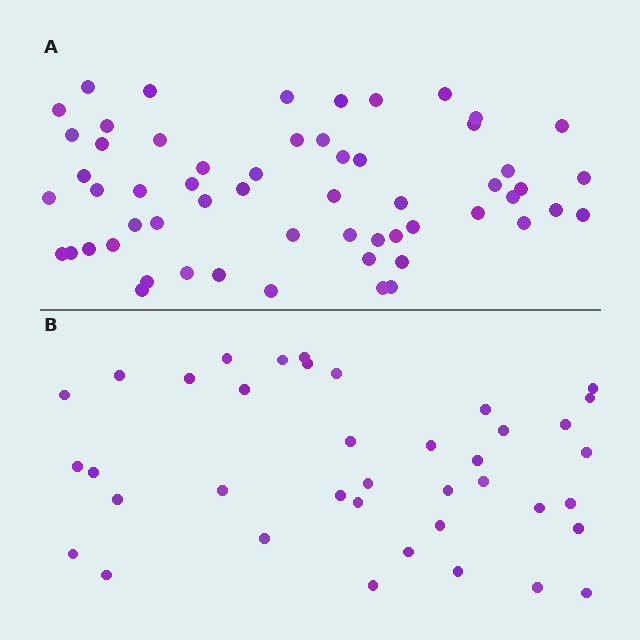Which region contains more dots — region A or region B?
Region A (the top region) has more dots.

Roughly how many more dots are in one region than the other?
Region A has approximately 20 more dots than region B.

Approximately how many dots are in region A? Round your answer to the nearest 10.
About 60 dots. (The exact count is 58, which rounds to 60.)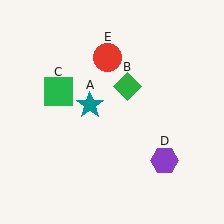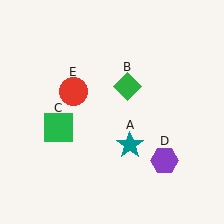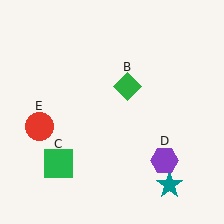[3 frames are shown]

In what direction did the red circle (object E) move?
The red circle (object E) moved down and to the left.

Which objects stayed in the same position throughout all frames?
Green diamond (object B) and purple hexagon (object D) remained stationary.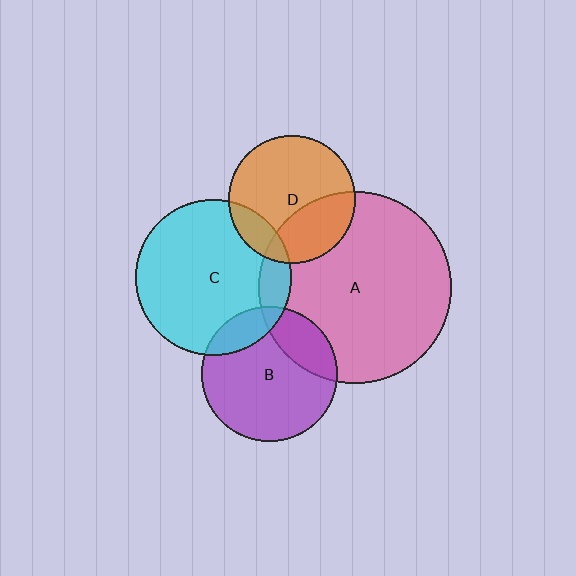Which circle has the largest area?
Circle A (pink).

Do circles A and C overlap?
Yes.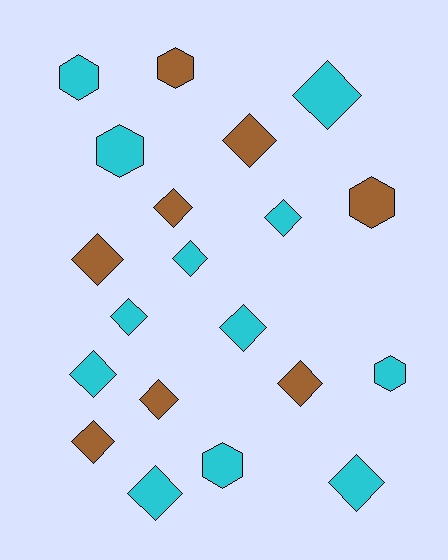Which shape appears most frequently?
Diamond, with 14 objects.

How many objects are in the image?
There are 20 objects.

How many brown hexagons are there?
There are 2 brown hexagons.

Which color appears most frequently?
Cyan, with 12 objects.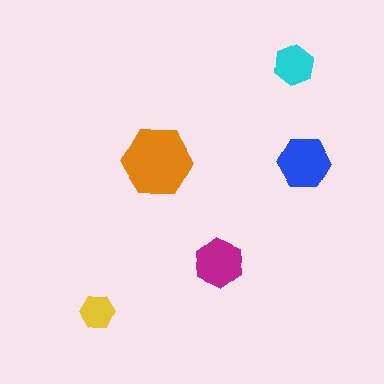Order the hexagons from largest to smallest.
the orange one, the blue one, the magenta one, the cyan one, the yellow one.